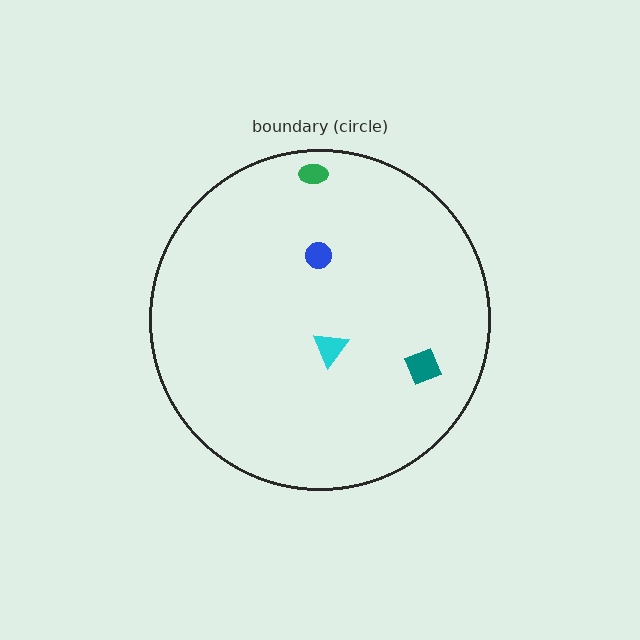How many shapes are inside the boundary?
4 inside, 0 outside.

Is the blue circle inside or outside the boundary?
Inside.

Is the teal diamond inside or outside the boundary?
Inside.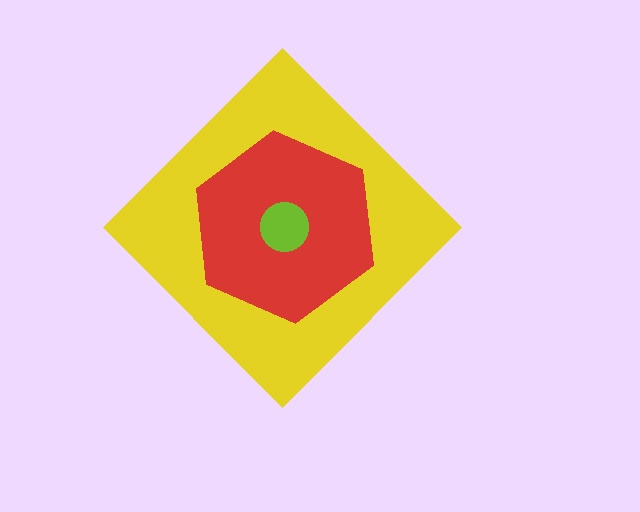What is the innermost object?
The lime circle.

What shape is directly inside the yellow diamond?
The red hexagon.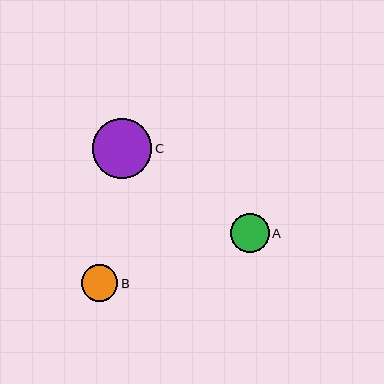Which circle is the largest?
Circle C is the largest with a size of approximately 59 pixels.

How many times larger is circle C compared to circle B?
Circle C is approximately 1.6 times the size of circle B.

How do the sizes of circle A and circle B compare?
Circle A and circle B are approximately the same size.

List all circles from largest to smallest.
From largest to smallest: C, A, B.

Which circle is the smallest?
Circle B is the smallest with a size of approximately 37 pixels.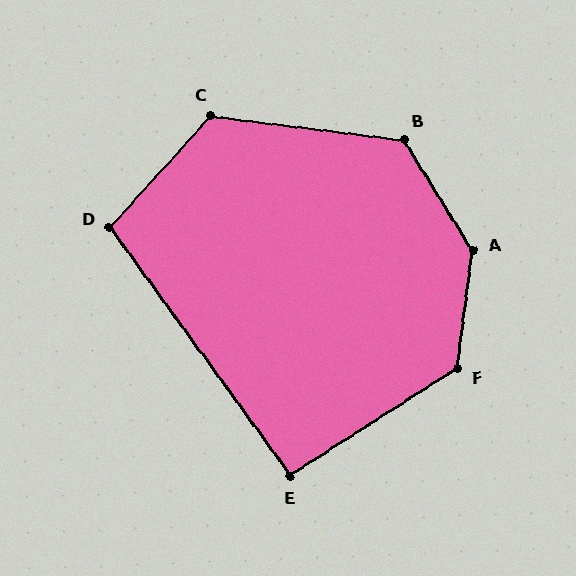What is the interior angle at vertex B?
Approximately 129 degrees (obtuse).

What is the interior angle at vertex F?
Approximately 129 degrees (obtuse).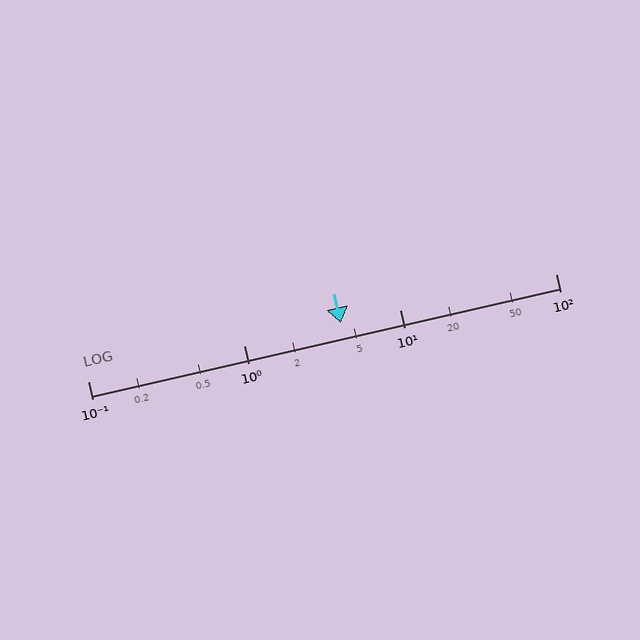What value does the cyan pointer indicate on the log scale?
The pointer indicates approximately 4.2.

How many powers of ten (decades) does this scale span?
The scale spans 3 decades, from 0.1 to 100.